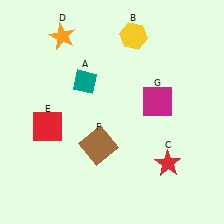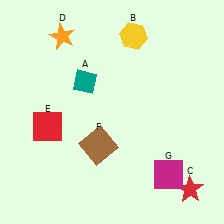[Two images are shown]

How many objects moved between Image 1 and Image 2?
2 objects moved between the two images.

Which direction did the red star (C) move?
The red star (C) moved down.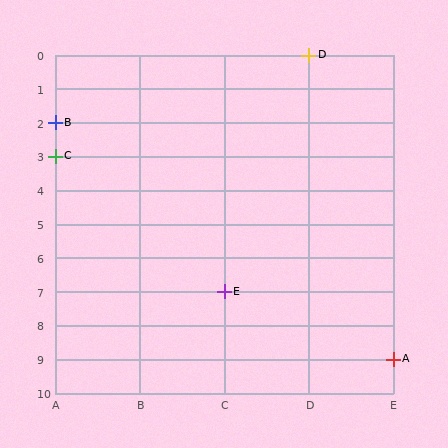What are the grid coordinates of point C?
Point C is at grid coordinates (A, 3).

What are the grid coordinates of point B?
Point B is at grid coordinates (A, 2).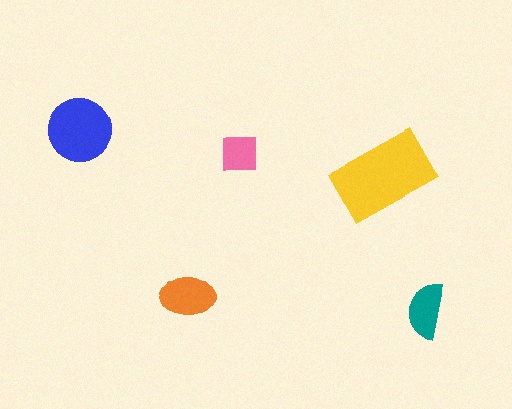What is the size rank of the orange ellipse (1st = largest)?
3rd.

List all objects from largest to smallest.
The yellow rectangle, the blue circle, the orange ellipse, the teal semicircle, the pink square.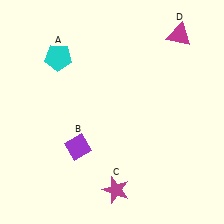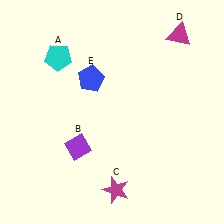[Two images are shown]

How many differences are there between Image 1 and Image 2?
There is 1 difference between the two images.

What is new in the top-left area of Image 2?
A blue pentagon (E) was added in the top-left area of Image 2.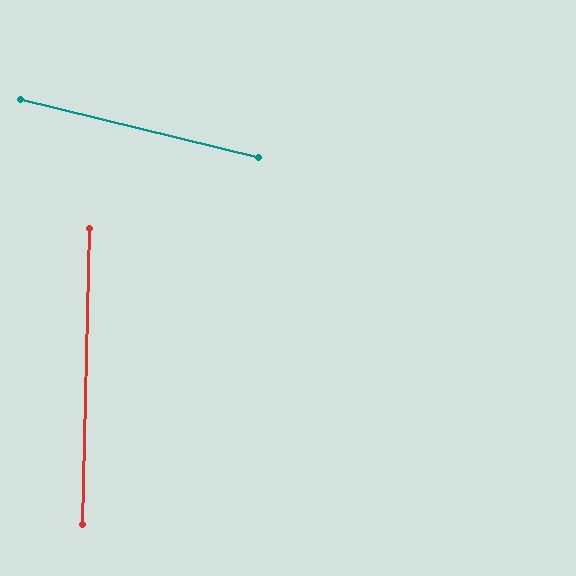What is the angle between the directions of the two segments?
Approximately 78 degrees.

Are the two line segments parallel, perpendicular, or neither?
Neither parallel nor perpendicular — they differ by about 78°.